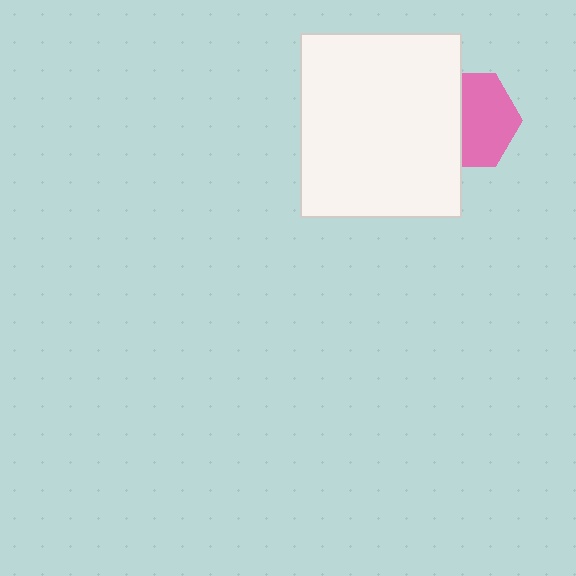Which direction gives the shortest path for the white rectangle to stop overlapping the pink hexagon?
Moving left gives the shortest separation.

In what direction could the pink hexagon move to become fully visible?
The pink hexagon could move right. That would shift it out from behind the white rectangle entirely.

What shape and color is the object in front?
The object in front is a white rectangle.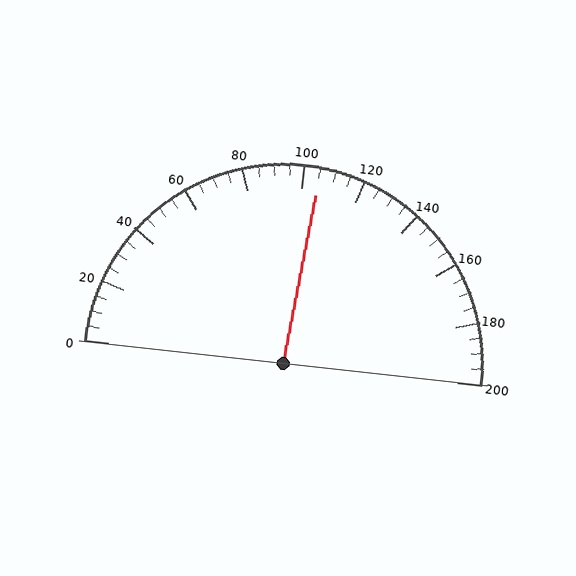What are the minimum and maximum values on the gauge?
The gauge ranges from 0 to 200.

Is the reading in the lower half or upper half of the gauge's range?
The reading is in the upper half of the range (0 to 200).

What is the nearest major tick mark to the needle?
The nearest major tick mark is 100.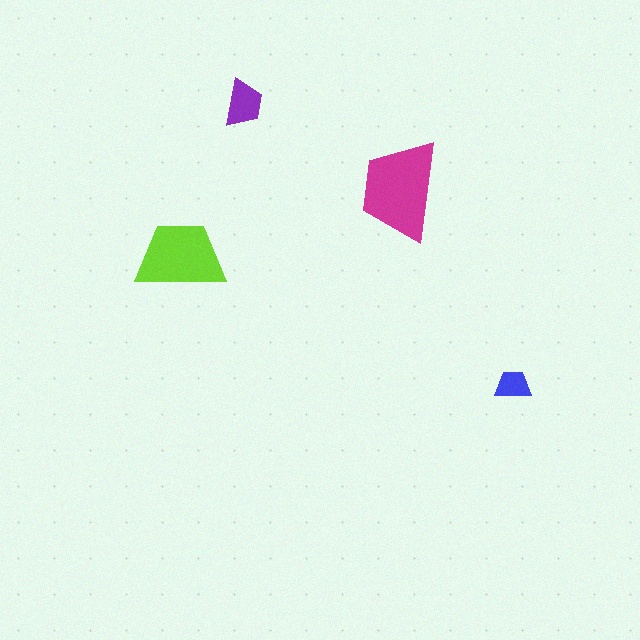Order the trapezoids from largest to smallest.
the magenta one, the lime one, the purple one, the blue one.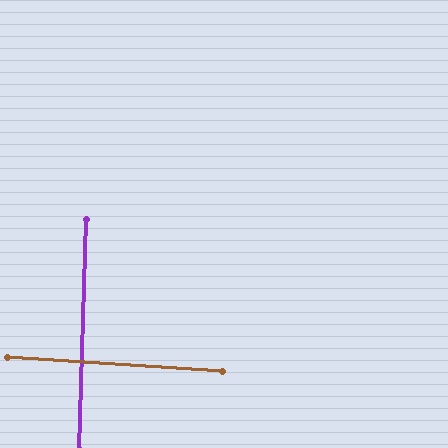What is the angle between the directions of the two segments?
Approximately 88 degrees.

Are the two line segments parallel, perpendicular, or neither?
Perpendicular — they meet at approximately 88°.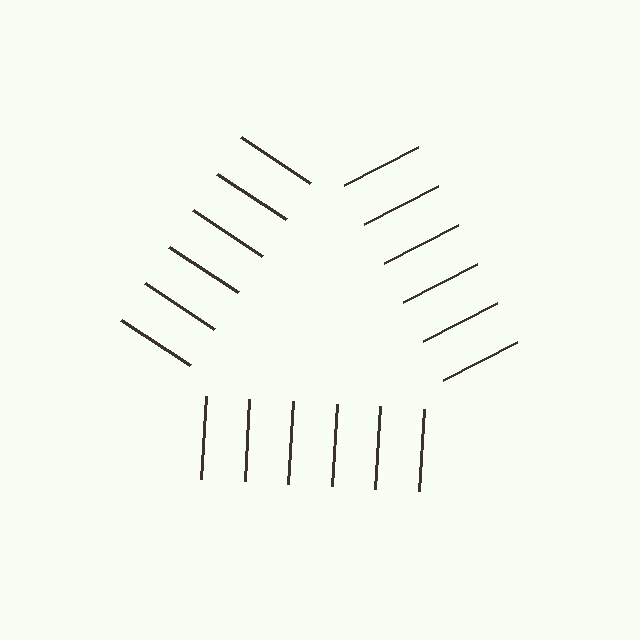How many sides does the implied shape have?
3 sides — the line-ends trace a triangle.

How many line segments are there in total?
18 — 6 along each of the 3 edges.